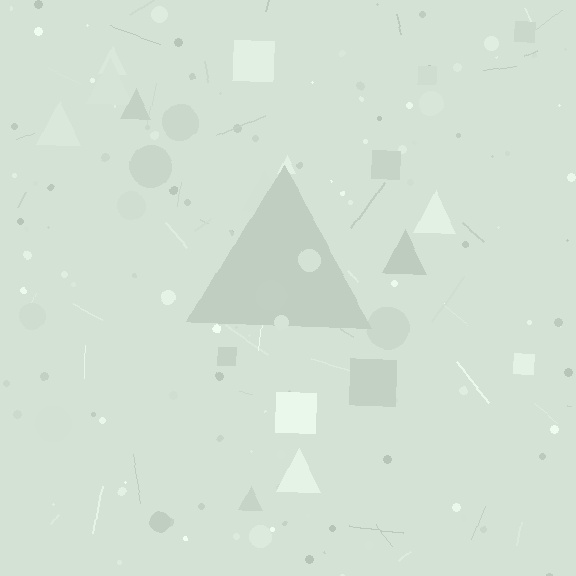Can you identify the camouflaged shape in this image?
The camouflaged shape is a triangle.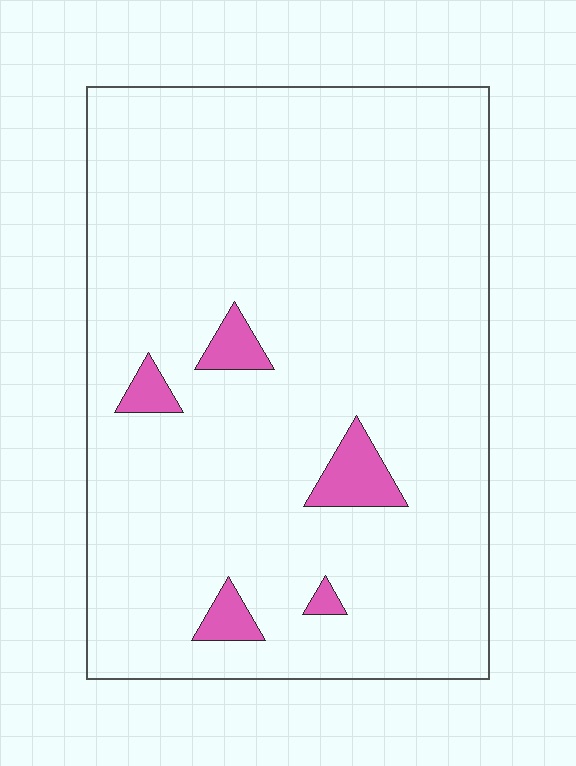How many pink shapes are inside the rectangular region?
5.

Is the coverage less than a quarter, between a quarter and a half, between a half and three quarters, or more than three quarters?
Less than a quarter.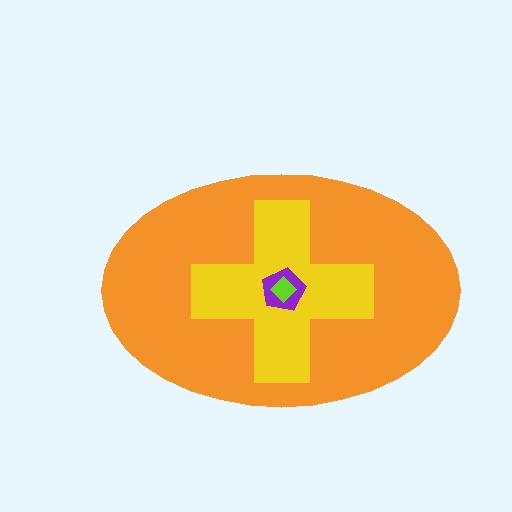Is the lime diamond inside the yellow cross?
Yes.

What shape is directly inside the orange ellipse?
The yellow cross.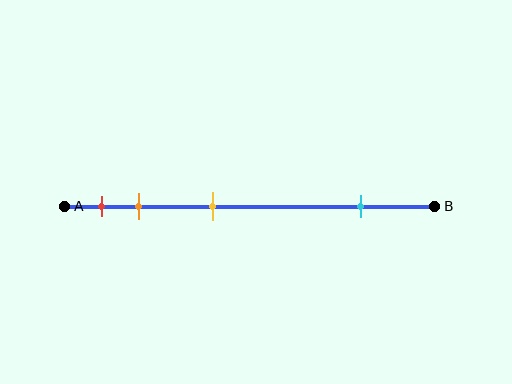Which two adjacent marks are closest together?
The red and orange marks are the closest adjacent pair.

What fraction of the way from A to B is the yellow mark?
The yellow mark is approximately 40% (0.4) of the way from A to B.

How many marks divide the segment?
There are 4 marks dividing the segment.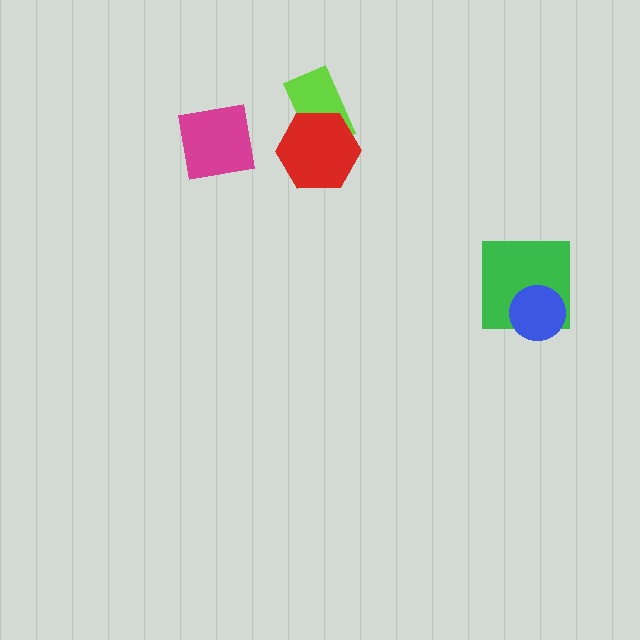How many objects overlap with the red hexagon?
1 object overlaps with the red hexagon.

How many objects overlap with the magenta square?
0 objects overlap with the magenta square.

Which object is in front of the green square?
The blue circle is in front of the green square.